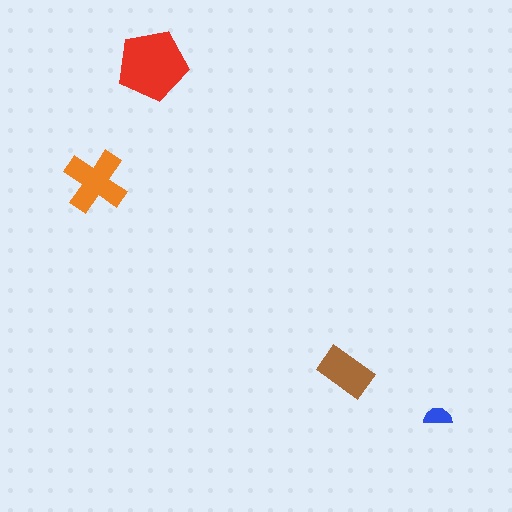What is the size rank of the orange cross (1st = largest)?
2nd.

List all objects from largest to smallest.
The red pentagon, the orange cross, the brown rectangle, the blue semicircle.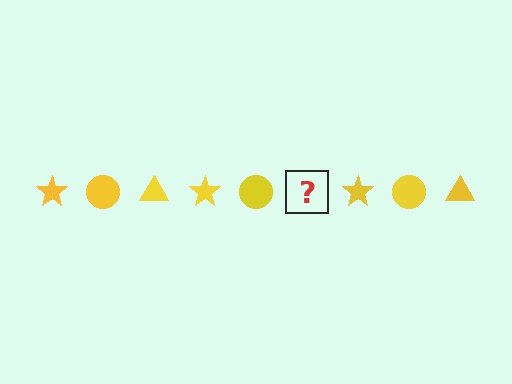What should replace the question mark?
The question mark should be replaced with a yellow triangle.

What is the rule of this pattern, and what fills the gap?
The rule is that the pattern cycles through star, circle, triangle shapes in yellow. The gap should be filled with a yellow triangle.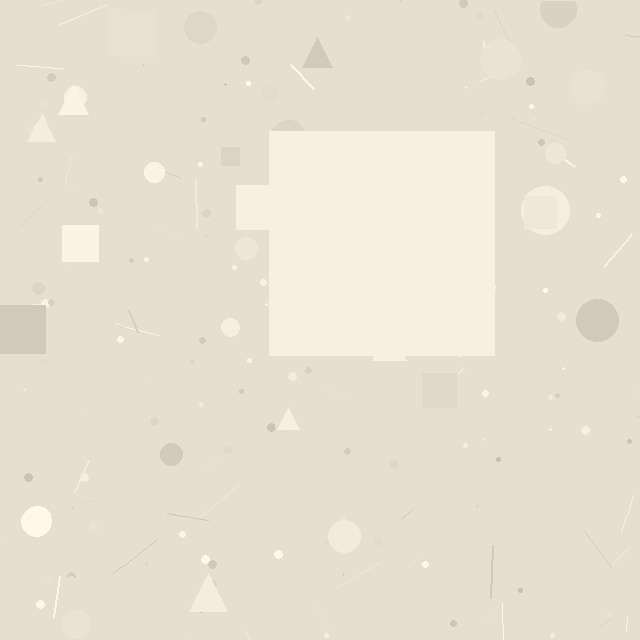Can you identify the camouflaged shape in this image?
The camouflaged shape is a square.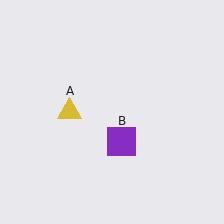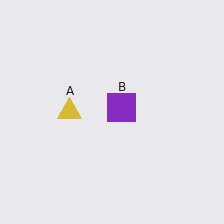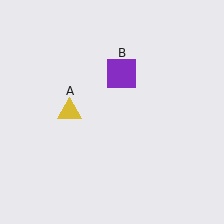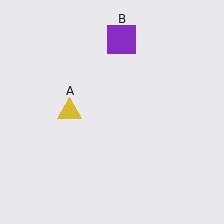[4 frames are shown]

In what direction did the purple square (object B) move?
The purple square (object B) moved up.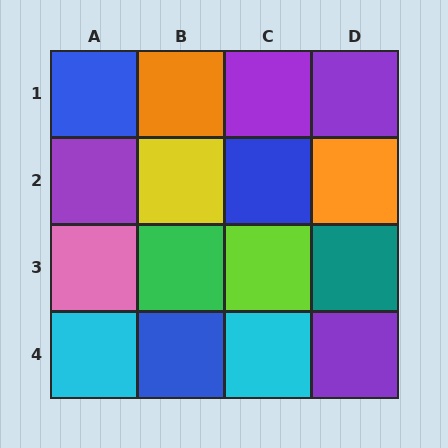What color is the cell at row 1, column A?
Blue.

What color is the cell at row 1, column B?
Orange.